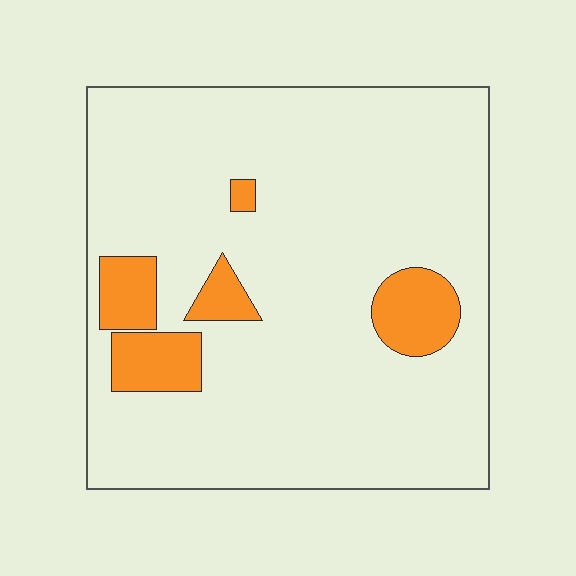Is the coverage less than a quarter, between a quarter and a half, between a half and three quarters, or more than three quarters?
Less than a quarter.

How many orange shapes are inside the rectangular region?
5.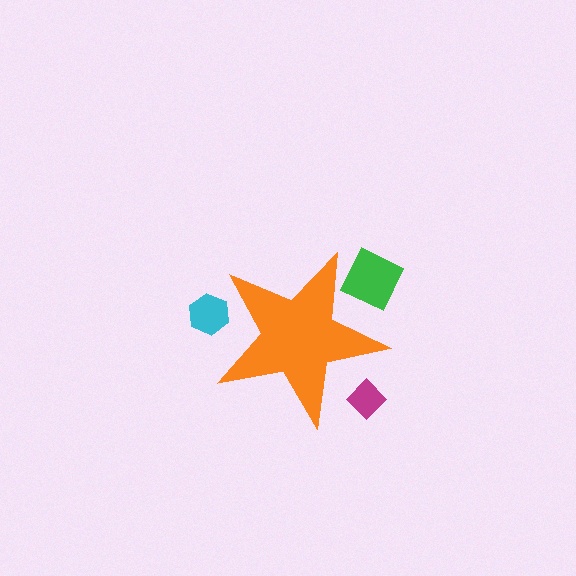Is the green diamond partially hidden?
Yes, the green diamond is partially hidden behind the orange star.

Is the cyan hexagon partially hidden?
Yes, the cyan hexagon is partially hidden behind the orange star.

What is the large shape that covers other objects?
An orange star.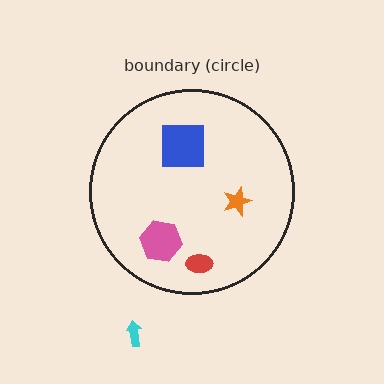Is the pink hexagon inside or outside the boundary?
Inside.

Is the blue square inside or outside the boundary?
Inside.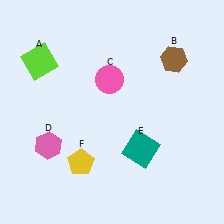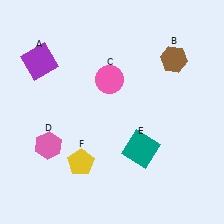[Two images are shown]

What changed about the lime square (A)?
In Image 1, A is lime. In Image 2, it changed to purple.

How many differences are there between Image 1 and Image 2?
There is 1 difference between the two images.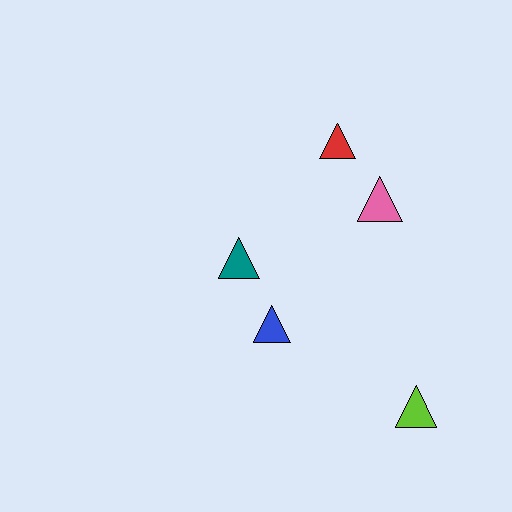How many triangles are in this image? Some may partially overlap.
There are 5 triangles.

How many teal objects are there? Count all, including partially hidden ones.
There is 1 teal object.